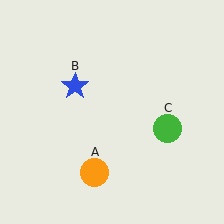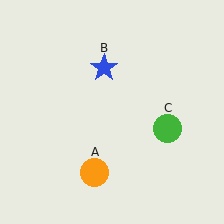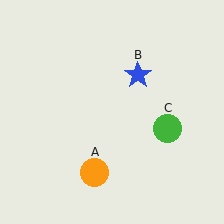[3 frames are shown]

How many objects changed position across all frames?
1 object changed position: blue star (object B).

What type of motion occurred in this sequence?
The blue star (object B) rotated clockwise around the center of the scene.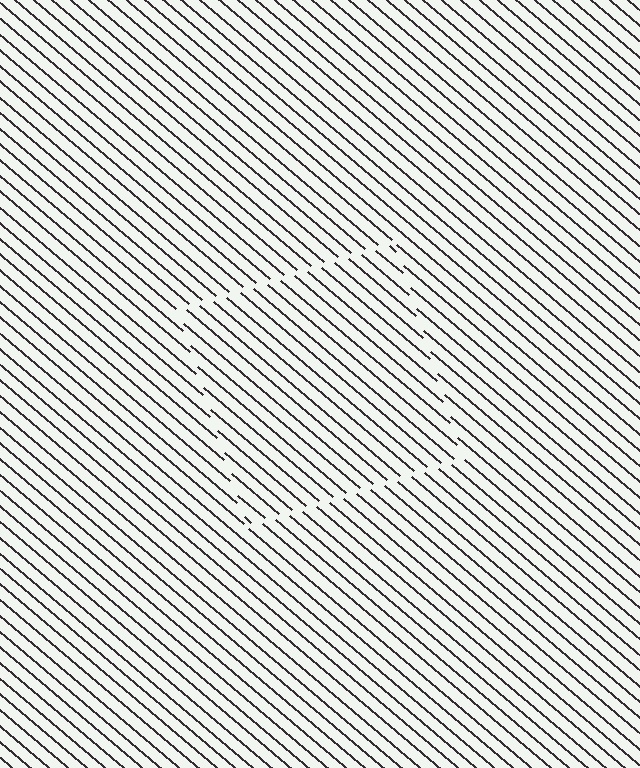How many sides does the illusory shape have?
4 sides — the line-ends trace a square.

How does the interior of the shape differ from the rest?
The interior of the shape contains the same grating, shifted by half a period — the contour is defined by the phase discontinuity where line-ends from the inner and outer gratings abut.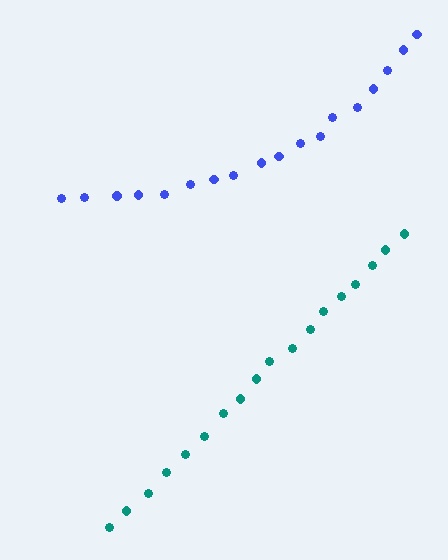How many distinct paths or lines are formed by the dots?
There are 2 distinct paths.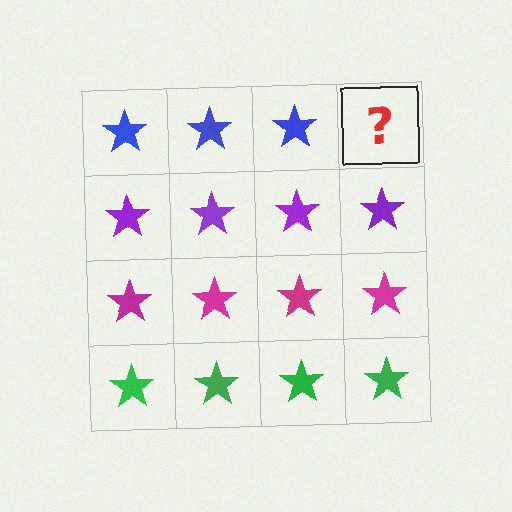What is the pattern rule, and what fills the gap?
The rule is that each row has a consistent color. The gap should be filled with a blue star.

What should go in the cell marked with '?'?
The missing cell should contain a blue star.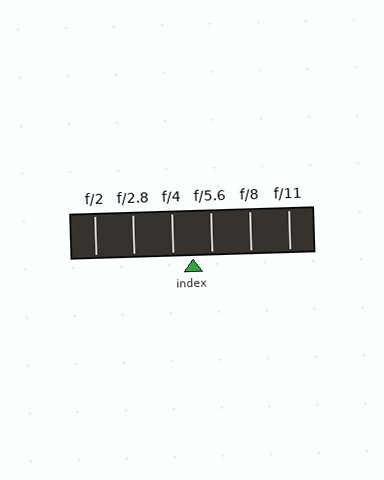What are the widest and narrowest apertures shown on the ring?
The widest aperture shown is f/2 and the narrowest is f/11.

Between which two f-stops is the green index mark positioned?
The index mark is between f/4 and f/5.6.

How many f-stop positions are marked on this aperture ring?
There are 6 f-stop positions marked.